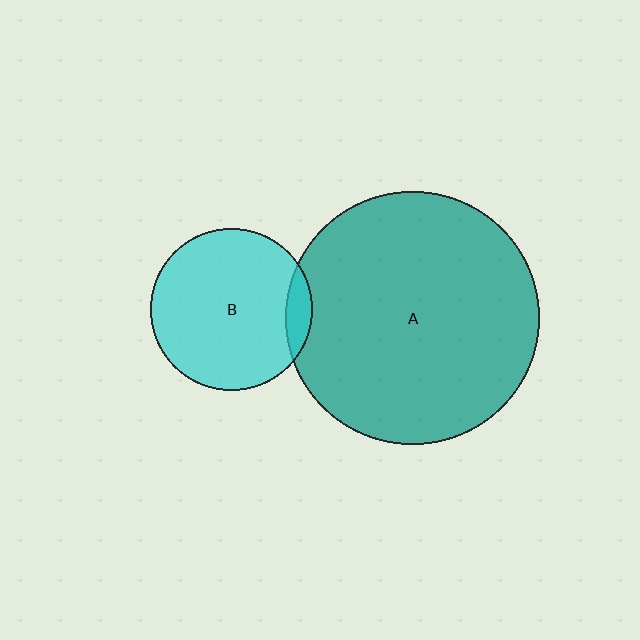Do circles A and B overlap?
Yes.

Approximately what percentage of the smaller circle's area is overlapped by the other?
Approximately 10%.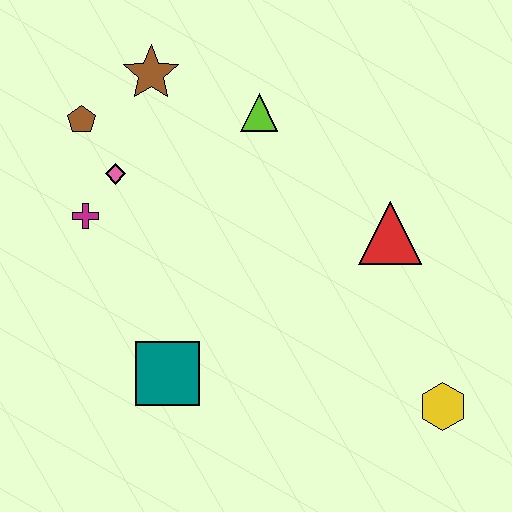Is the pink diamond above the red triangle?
Yes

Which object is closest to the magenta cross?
The pink diamond is closest to the magenta cross.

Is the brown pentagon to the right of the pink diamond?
No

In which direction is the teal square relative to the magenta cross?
The teal square is below the magenta cross.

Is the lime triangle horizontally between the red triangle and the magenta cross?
Yes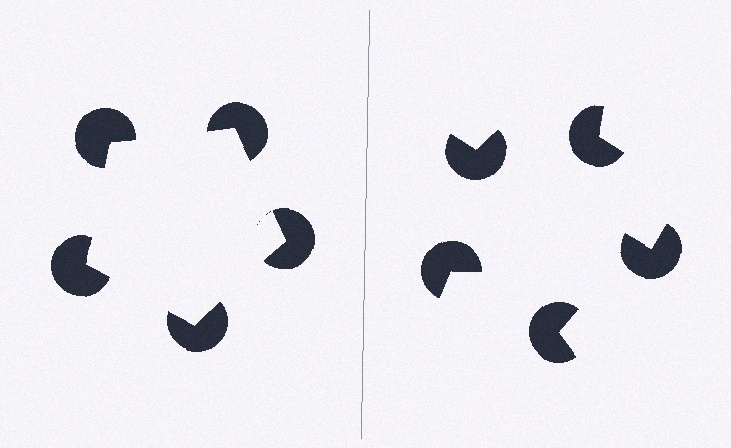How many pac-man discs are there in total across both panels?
10 — 5 on each side.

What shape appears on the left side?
An illusory pentagon.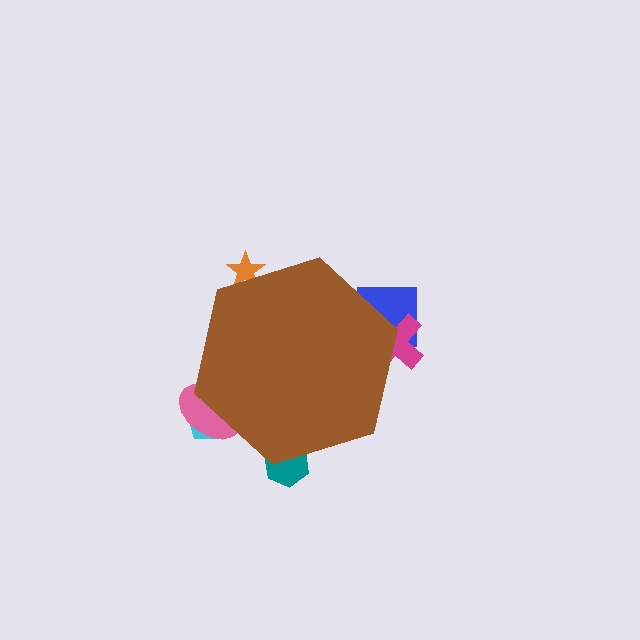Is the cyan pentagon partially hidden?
Yes, the cyan pentagon is partially hidden behind the brown hexagon.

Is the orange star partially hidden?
Yes, the orange star is partially hidden behind the brown hexagon.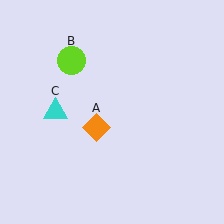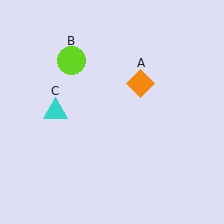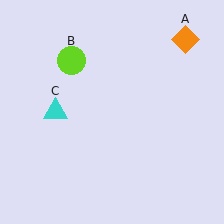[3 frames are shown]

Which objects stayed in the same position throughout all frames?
Lime circle (object B) and cyan triangle (object C) remained stationary.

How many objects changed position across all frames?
1 object changed position: orange diamond (object A).